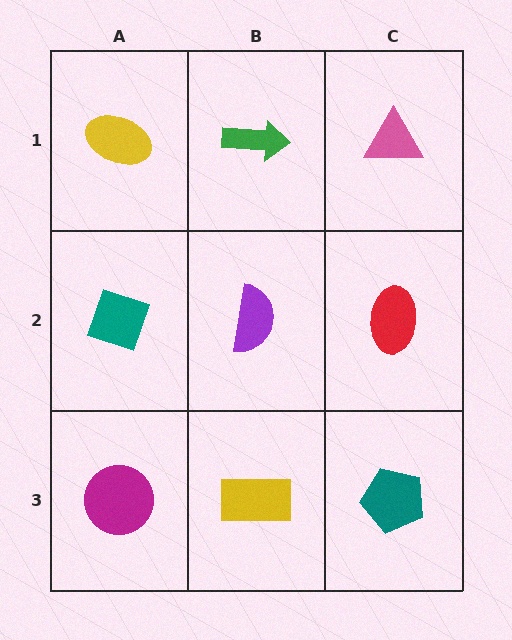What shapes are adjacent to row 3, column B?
A purple semicircle (row 2, column B), a magenta circle (row 3, column A), a teal pentagon (row 3, column C).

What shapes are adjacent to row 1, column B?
A purple semicircle (row 2, column B), a yellow ellipse (row 1, column A), a pink triangle (row 1, column C).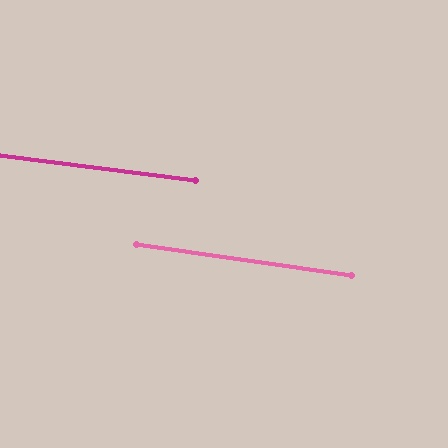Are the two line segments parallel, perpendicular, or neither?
Parallel — their directions differ by only 0.8°.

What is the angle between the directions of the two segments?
Approximately 1 degree.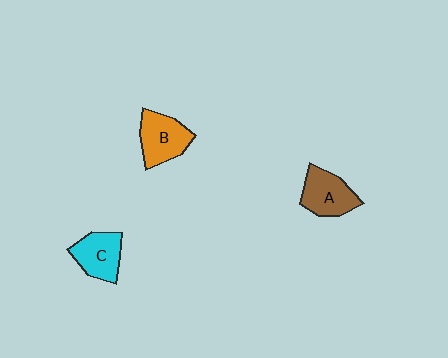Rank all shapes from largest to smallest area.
From largest to smallest: B (orange), A (brown), C (cyan).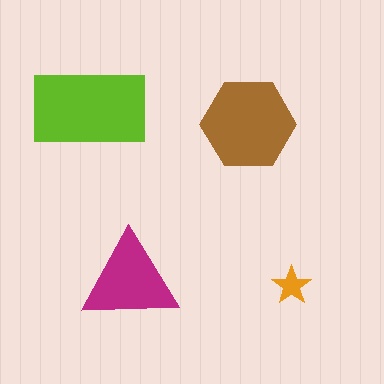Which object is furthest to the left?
The lime rectangle is leftmost.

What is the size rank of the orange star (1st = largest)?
4th.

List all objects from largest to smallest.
The lime rectangle, the brown hexagon, the magenta triangle, the orange star.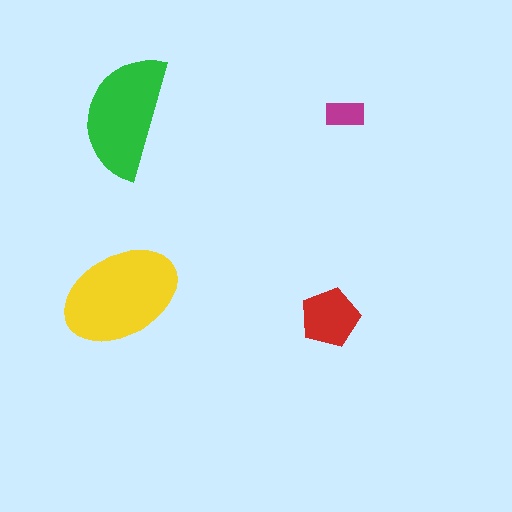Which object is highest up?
The green semicircle is topmost.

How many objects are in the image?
There are 4 objects in the image.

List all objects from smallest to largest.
The magenta rectangle, the red pentagon, the green semicircle, the yellow ellipse.